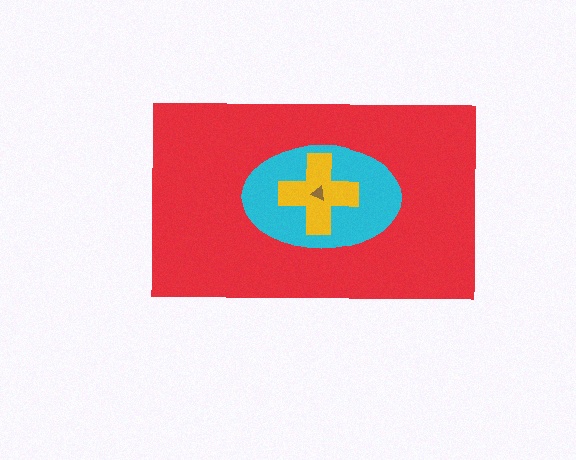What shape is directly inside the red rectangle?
The cyan ellipse.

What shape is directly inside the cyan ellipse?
The yellow cross.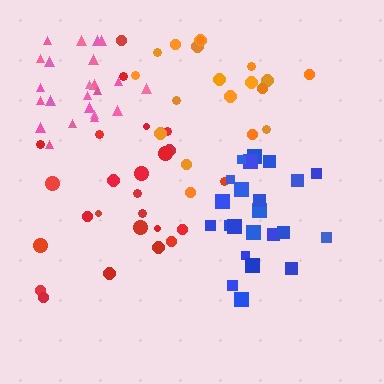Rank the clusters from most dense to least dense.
blue, pink, orange, red.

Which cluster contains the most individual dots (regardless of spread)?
Red (25).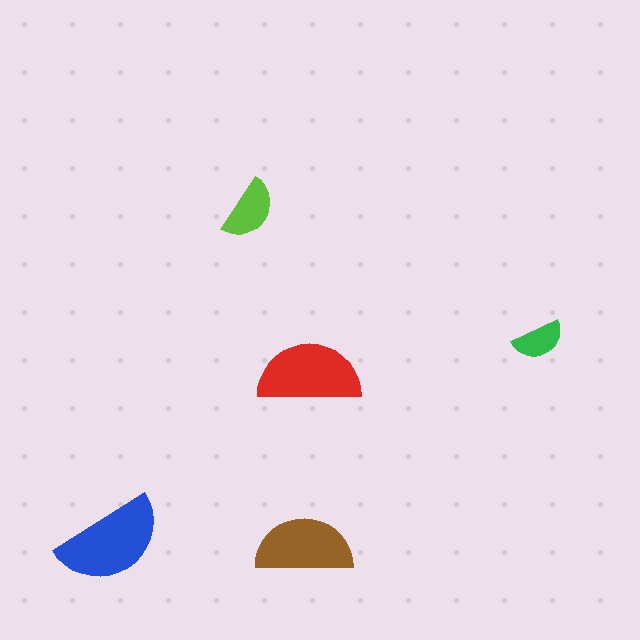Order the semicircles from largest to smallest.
the blue one, the red one, the brown one, the lime one, the green one.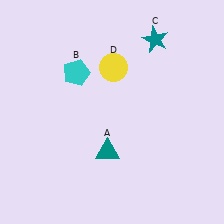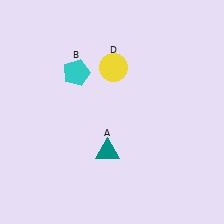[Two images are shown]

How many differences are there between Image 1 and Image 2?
There is 1 difference between the two images.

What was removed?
The teal star (C) was removed in Image 2.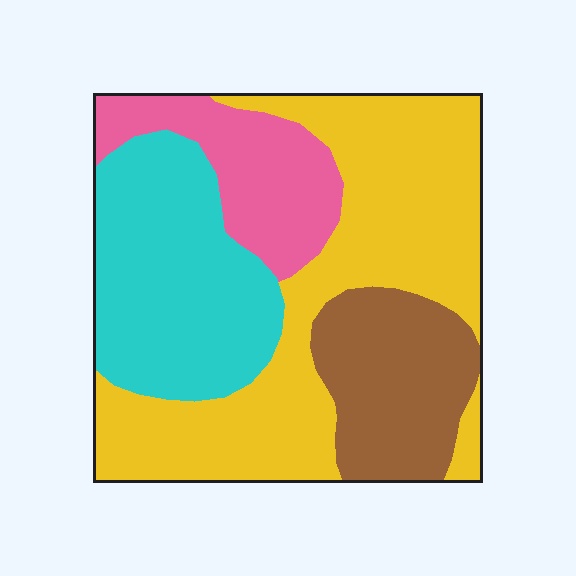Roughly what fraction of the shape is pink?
Pink covers 15% of the shape.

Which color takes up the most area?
Yellow, at roughly 40%.